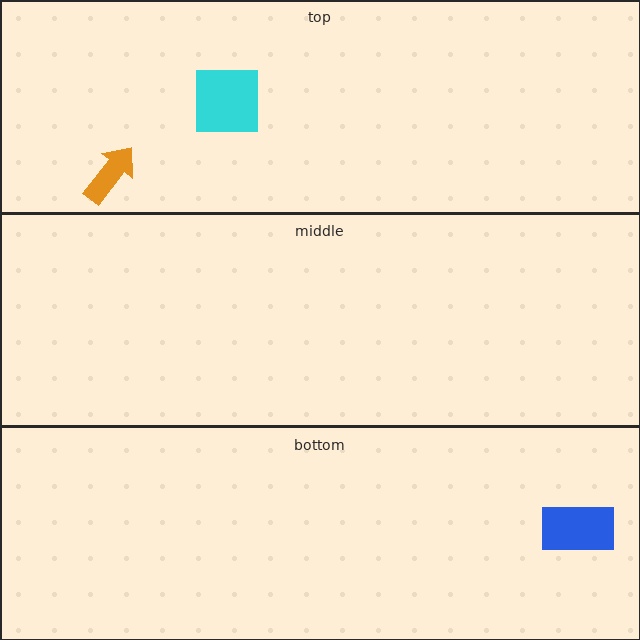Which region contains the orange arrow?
The top region.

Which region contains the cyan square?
The top region.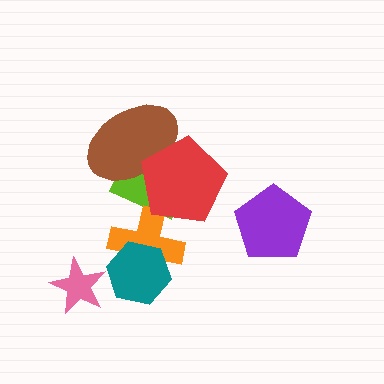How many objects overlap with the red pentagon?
3 objects overlap with the red pentagon.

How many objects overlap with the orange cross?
3 objects overlap with the orange cross.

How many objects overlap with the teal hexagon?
1 object overlaps with the teal hexagon.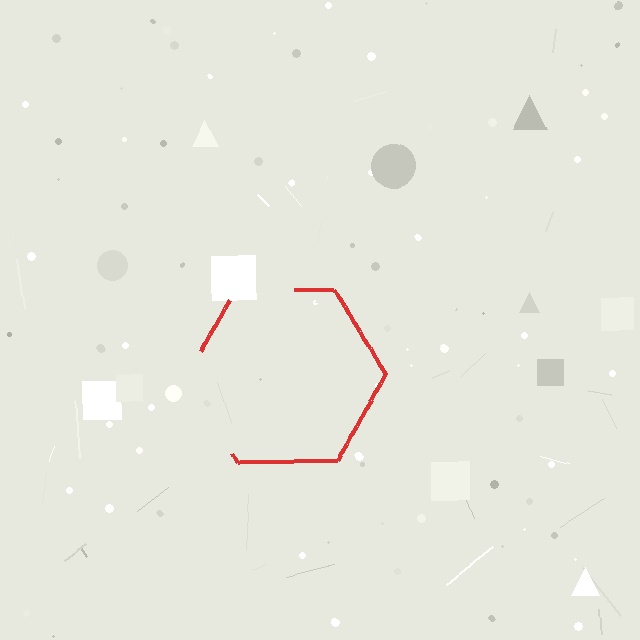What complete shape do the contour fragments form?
The contour fragments form a hexagon.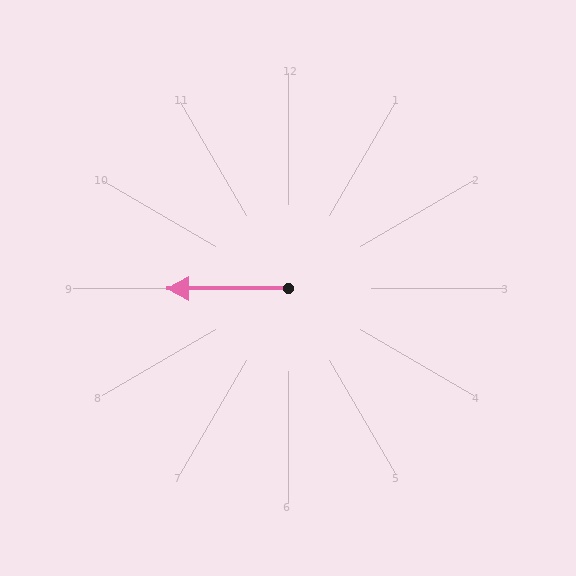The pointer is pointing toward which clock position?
Roughly 9 o'clock.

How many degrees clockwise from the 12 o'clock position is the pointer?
Approximately 270 degrees.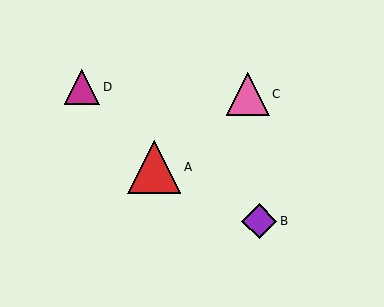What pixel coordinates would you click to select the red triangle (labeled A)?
Click at (154, 167) to select the red triangle A.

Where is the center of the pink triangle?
The center of the pink triangle is at (248, 94).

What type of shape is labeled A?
Shape A is a red triangle.